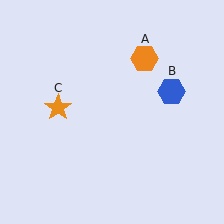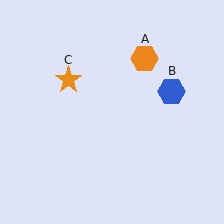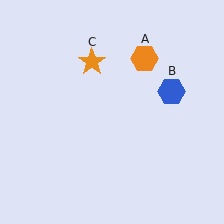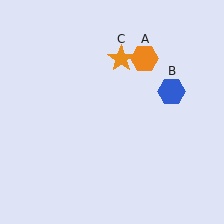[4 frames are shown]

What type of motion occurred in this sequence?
The orange star (object C) rotated clockwise around the center of the scene.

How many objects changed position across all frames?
1 object changed position: orange star (object C).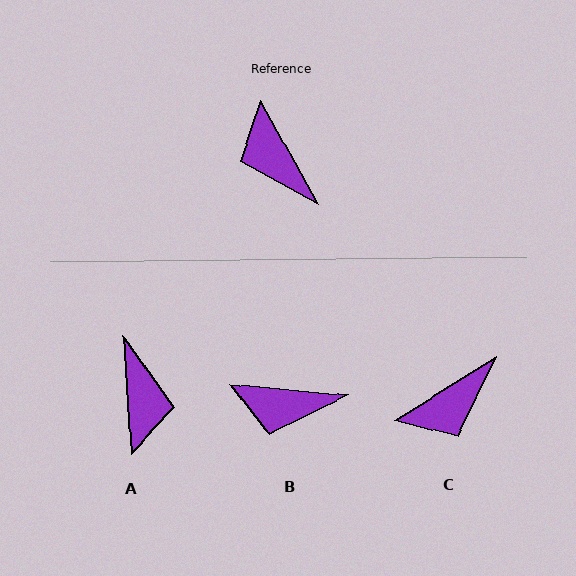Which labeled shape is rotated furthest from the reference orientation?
A, about 155 degrees away.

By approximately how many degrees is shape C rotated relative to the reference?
Approximately 93 degrees counter-clockwise.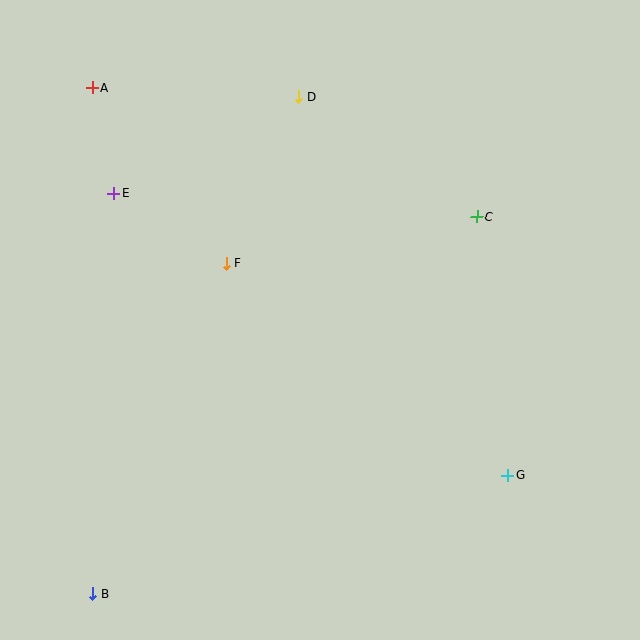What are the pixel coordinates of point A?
Point A is at (93, 88).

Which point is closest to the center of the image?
Point F at (226, 263) is closest to the center.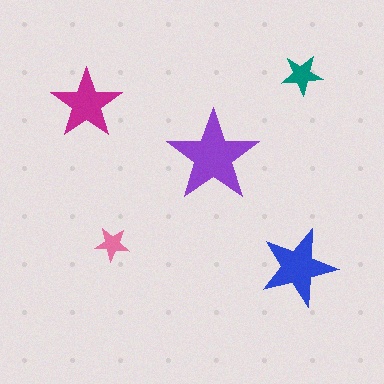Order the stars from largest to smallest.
the purple one, the blue one, the magenta one, the teal one, the pink one.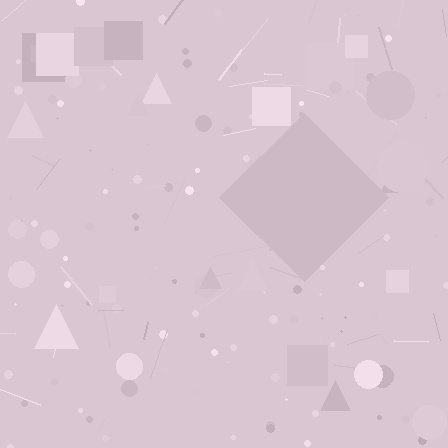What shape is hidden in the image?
A diamond is hidden in the image.